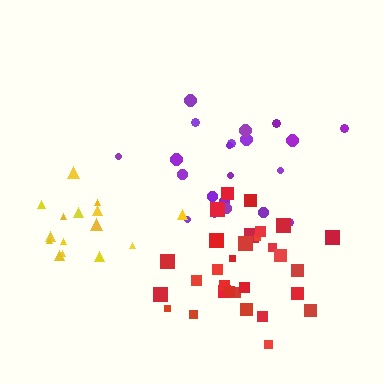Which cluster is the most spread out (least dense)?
Yellow.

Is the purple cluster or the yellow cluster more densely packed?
Purple.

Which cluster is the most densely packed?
Red.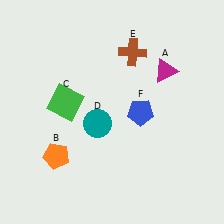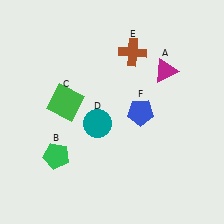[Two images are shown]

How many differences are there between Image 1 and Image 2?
There is 1 difference between the two images.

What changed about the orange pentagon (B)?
In Image 1, B is orange. In Image 2, it changed to green.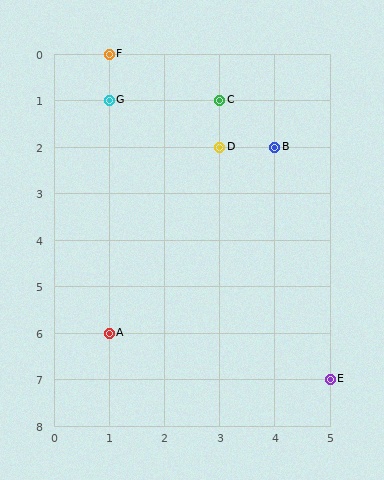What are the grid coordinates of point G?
Point G is at grid coordinates (1, 1).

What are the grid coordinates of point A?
Point A is at grid coordinates (1, 6).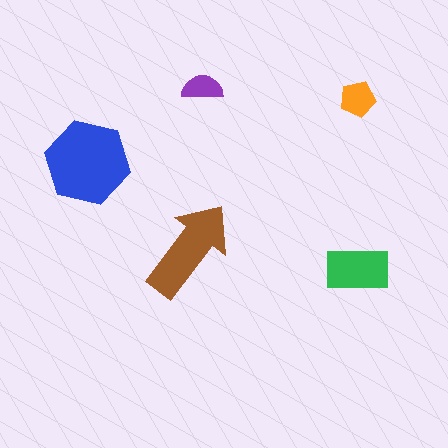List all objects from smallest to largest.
The purple semicircle, the orange pentagon, the green rectangle, the brown arrow, the blue hexagon.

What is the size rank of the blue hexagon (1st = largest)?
1st.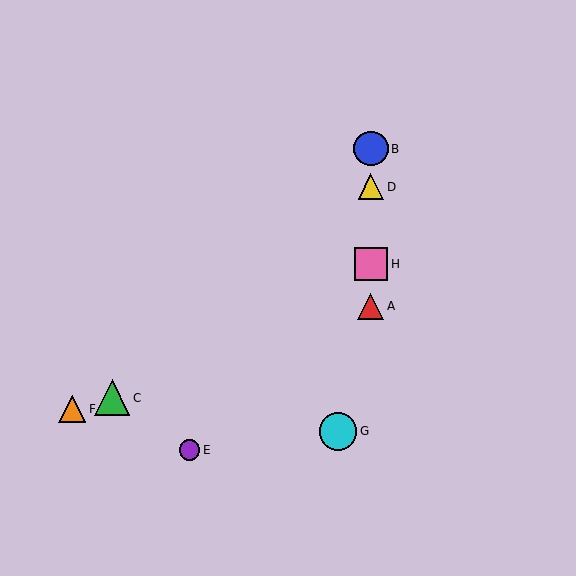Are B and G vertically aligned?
No, B is at x≈371 and G is at x≈338.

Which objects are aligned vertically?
Objects A, B, D, H are aligned vertically.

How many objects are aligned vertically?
4 objects (A, B, D, H) are aligned vertically.